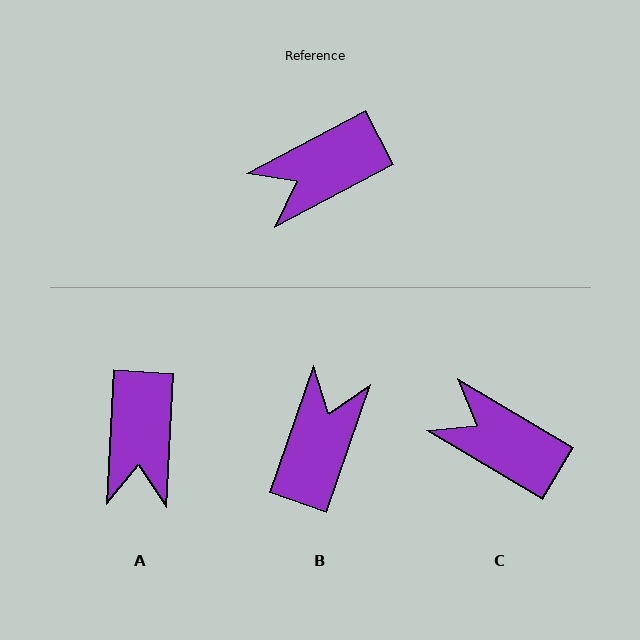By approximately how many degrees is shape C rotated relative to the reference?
Approximately 59 degrees clockwise.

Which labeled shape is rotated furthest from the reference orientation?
B, about 137 degrees away.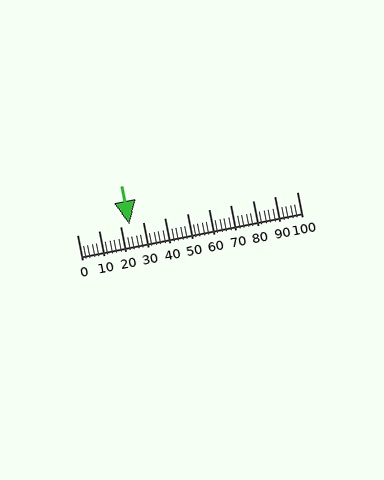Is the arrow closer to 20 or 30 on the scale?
The arrow is closer to 20.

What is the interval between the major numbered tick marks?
The major tick marks are spaced 10 units apart.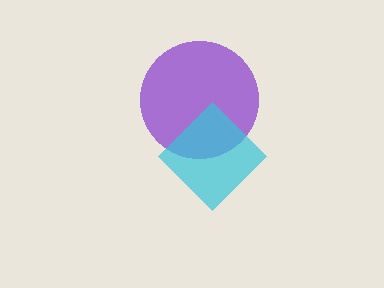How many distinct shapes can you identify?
There are 2 distinct shapes: a purple circle, a cyan diamond.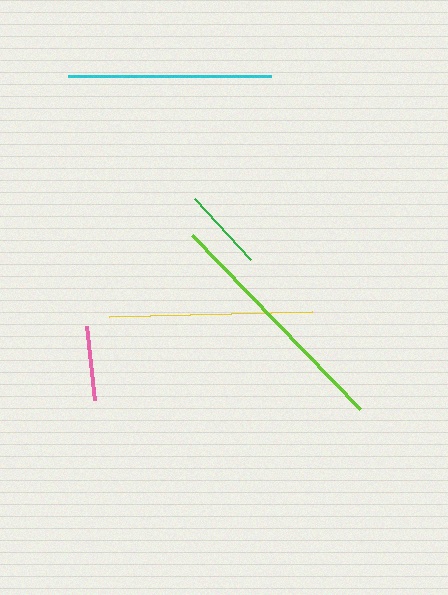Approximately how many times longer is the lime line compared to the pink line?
The lime line is approximately 3.3 times the length of the pink line.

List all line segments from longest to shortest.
From longest to shortest: lime, yellow, cyan, green, pink.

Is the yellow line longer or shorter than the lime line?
The lime line is longer than the yellow line.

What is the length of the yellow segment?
The yellow segment is approximately 203 pixels long.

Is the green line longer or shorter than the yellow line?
The yellow line is longer than the green line.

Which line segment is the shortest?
The pink line is the shortest at approximately 74 pixels.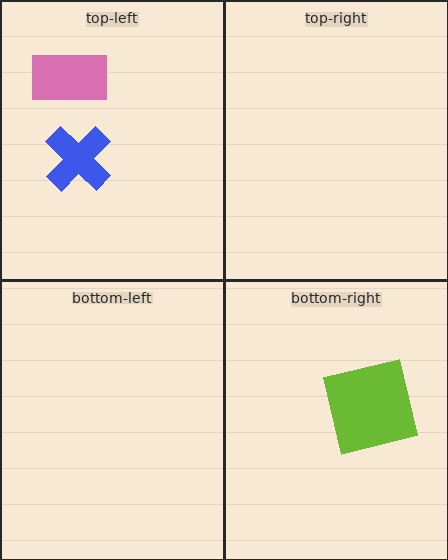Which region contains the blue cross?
The top-left region.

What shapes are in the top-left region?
The pink rectangle, the blue cross.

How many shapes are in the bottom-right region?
1.